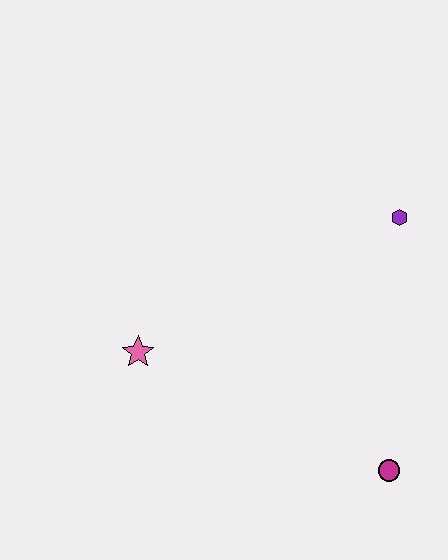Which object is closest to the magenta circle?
The purple hexagon is closest to the magenta circle.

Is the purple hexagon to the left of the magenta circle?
No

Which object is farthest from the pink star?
The purple hexagon is farthest from the pink star.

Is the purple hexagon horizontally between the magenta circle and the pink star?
No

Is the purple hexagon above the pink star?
Yes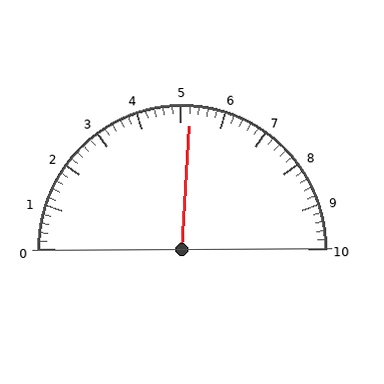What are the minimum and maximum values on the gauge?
The gauge ranges from 0 to 10.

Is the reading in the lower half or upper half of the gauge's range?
The reading is in the upper half of the range (0 to 10).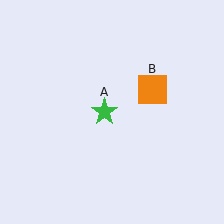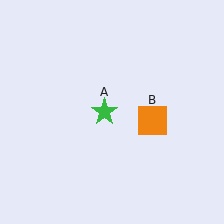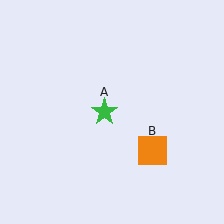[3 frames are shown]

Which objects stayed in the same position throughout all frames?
Green star (object A) remained stationary.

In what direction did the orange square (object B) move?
The orange square (object B) moved down.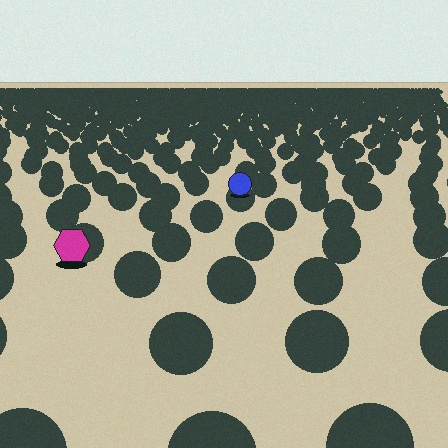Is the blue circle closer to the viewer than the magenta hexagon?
No. The magenta hexagon is closer — you can tell from the texture gradient: the ground texture is coarser near it.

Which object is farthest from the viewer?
The blue circle is farthest from the viewer. It appears smaller and the ground texture around it is denser.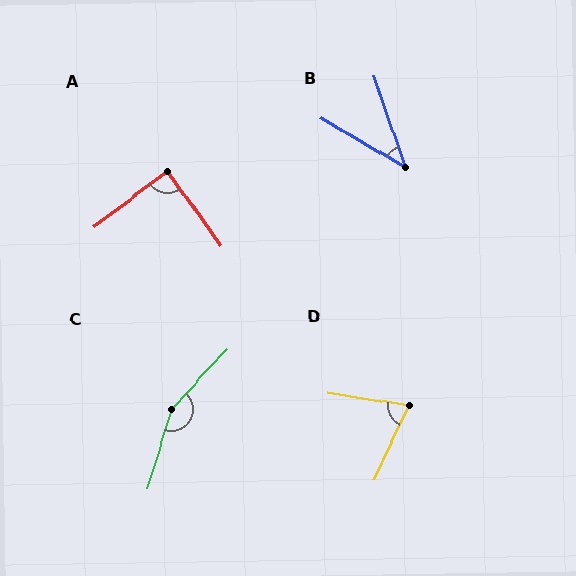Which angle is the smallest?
B, at approximately 41 degrees.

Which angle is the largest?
C, at approximately 154 degrees.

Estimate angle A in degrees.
Approximately 88 degrees.